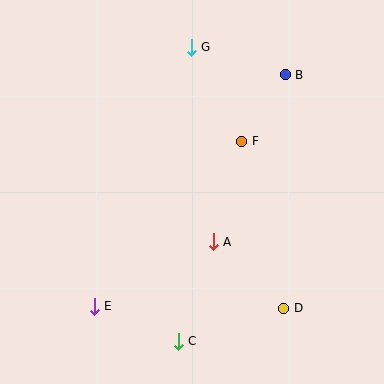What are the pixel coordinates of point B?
Point B is at (285, 75).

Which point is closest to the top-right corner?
Point B is closest to the top-right corner.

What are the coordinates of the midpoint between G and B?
The midpoint between G and B is at (238, 61).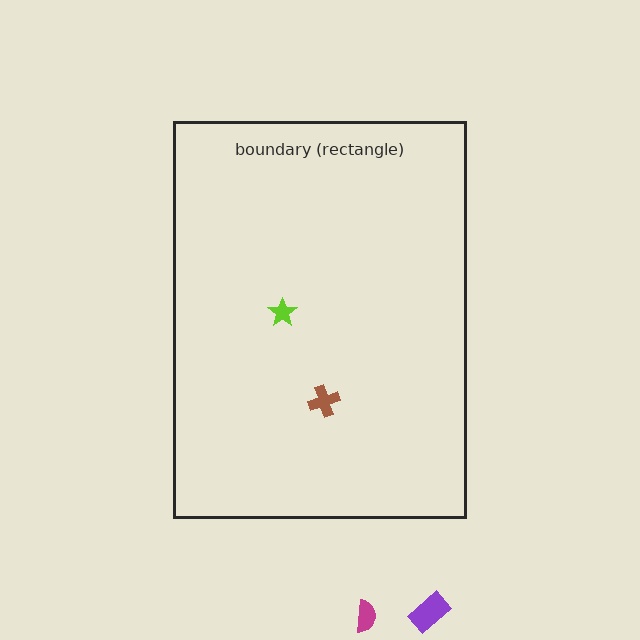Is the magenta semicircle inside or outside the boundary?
Outside.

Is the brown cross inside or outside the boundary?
Inside.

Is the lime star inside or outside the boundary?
Inside.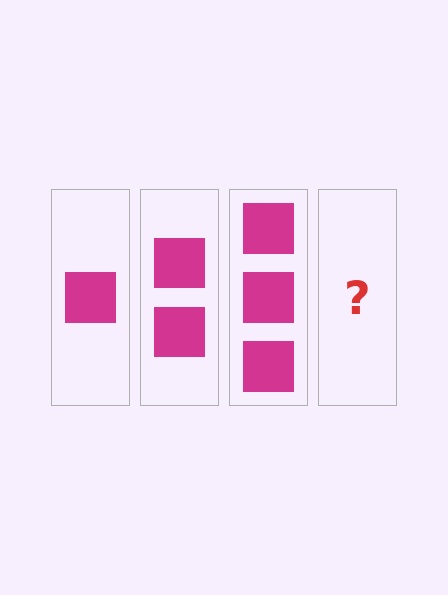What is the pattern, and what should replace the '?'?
The pattern is that each step adds one more square. The '?' should be 4 squares.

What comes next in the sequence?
The next element should be 4 squares.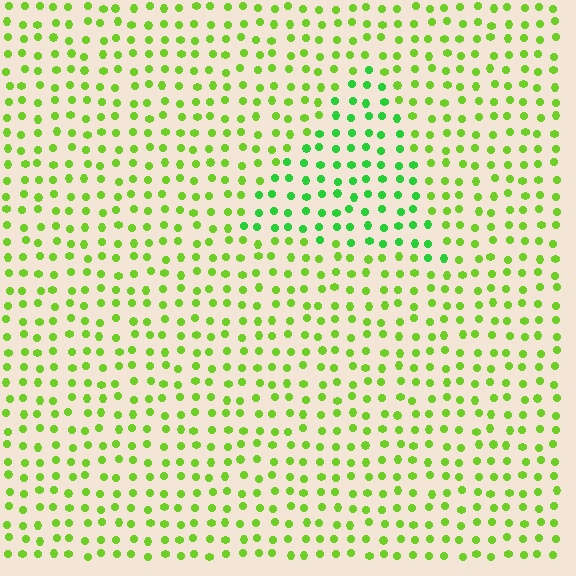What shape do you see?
I see a triangle.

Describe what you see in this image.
The image is filled with small lime elements in a uniform arrangement. A triangle-shaped region is visible where the elements are tinted to a slightly different hue, forming a subtle color boundary.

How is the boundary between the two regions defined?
The boundary is defined purely by a slight shift in hue (about 31 degrees). Spacing, size, and orientation are identical on both sides.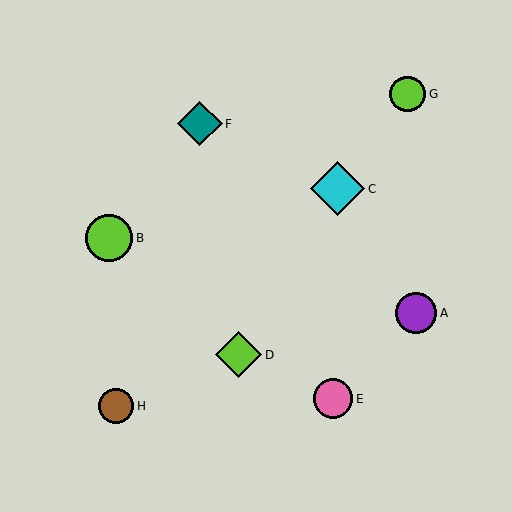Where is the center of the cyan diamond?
The center of the cyan diamond is at (338, 189).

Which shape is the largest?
The cyan diamond (labeled C) is the largest.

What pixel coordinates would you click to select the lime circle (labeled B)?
Click at (109, 238) to select the lime circle B.